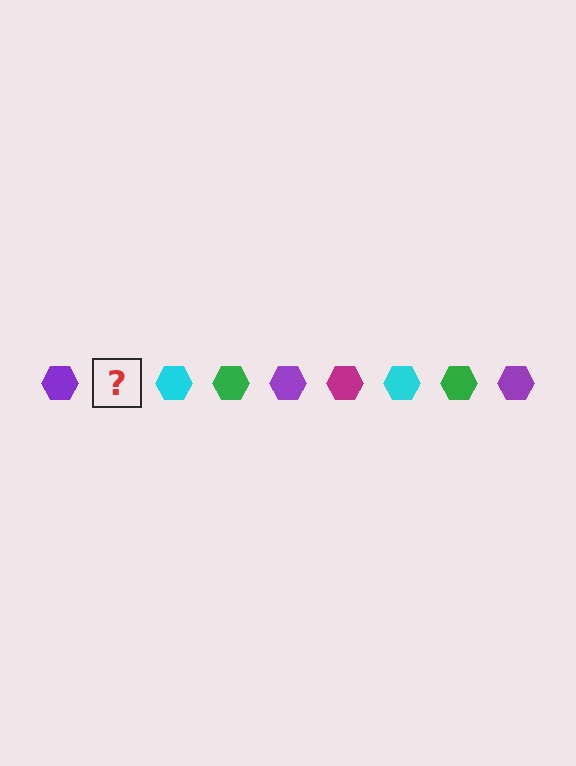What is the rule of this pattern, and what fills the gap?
The rule is that the pattern cycles through purple, magenta, cyan, green hexagons. The gap should be filled with a magenta hexagon.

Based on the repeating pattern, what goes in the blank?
The blank should be a magenta hexagon.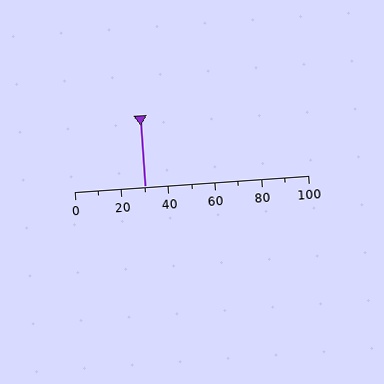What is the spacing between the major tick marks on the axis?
The major ticks are spaced 20 apart.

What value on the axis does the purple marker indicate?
The marker indicates approximately 30.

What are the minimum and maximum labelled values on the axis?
The axis runs from 0 to 100.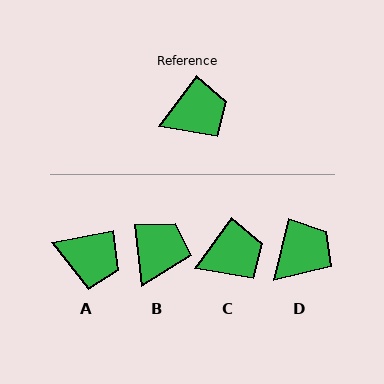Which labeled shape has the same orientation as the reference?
C.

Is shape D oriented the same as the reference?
No, it is off by about 23 degrees.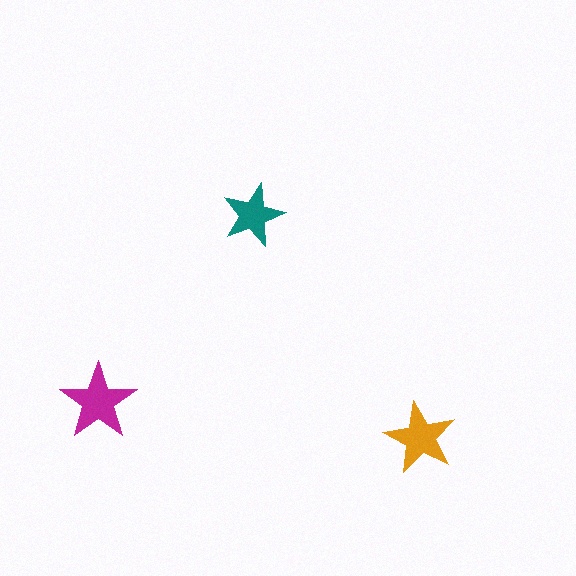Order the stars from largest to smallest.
the magenta one, the orange one, the teal one.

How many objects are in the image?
There are 3 objects in the image.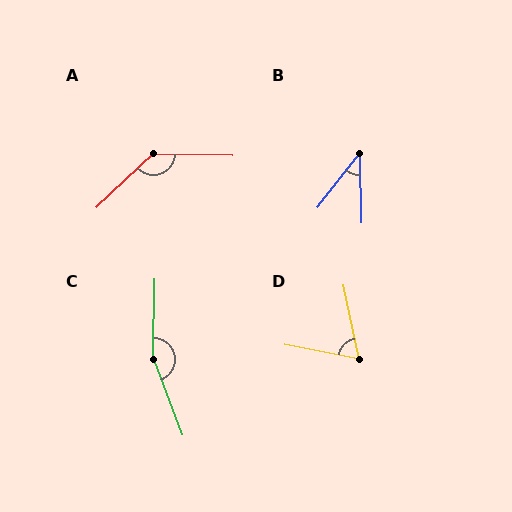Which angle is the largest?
C, at approximately 158 degrees.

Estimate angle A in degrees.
Approximately 136 degrees.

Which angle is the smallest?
B, at approximately 39 degrees.